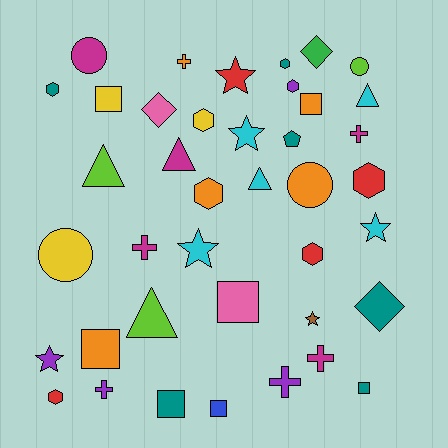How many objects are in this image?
There are 40 objects.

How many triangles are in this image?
There are 5 triangles.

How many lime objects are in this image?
There are 3 lime objects.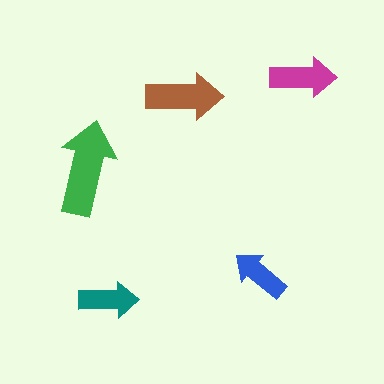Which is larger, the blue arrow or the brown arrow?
The brown one.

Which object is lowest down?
The teal arrow is bottommost.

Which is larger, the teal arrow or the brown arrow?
The brown one.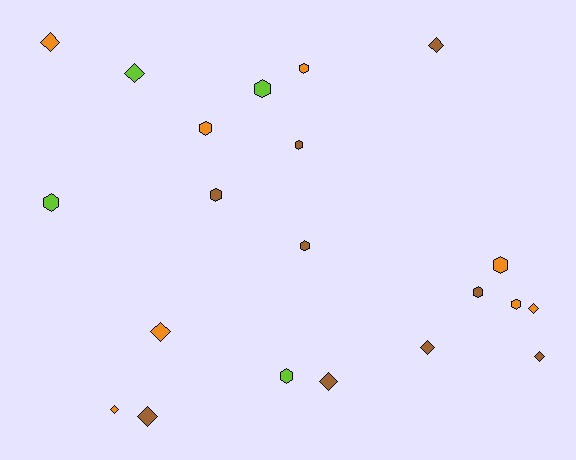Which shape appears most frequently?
Hexagon, with 11 objects.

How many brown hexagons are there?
There are 4 brown hexagons.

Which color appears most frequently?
Brown, with 9 objects.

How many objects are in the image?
There are 21 objects.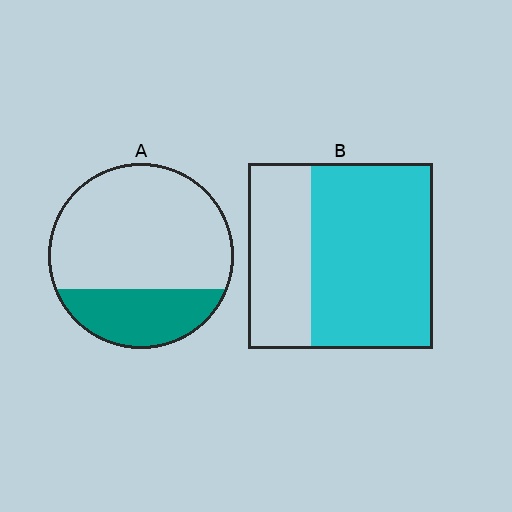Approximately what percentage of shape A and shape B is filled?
A is approximately 30% and B is approximately 65%.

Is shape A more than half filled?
No.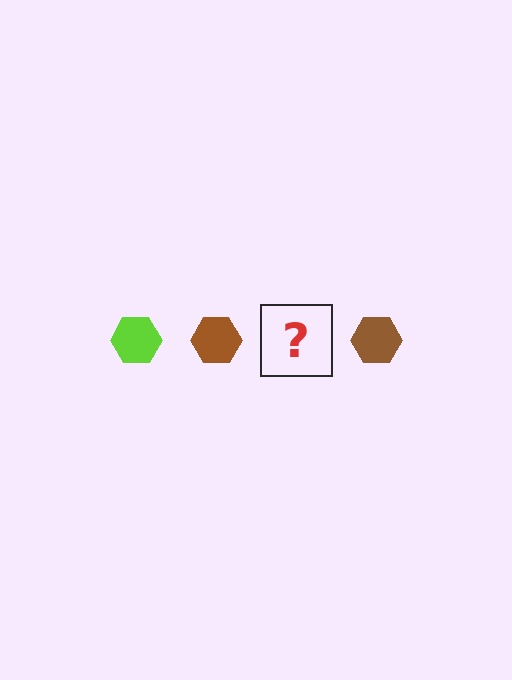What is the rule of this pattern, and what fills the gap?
The rule is that the pattern cycles through lime, brown hexagons. The gap should be filled with a lime hexagon.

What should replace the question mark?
The question mark should be replaced with a lime hexagon.